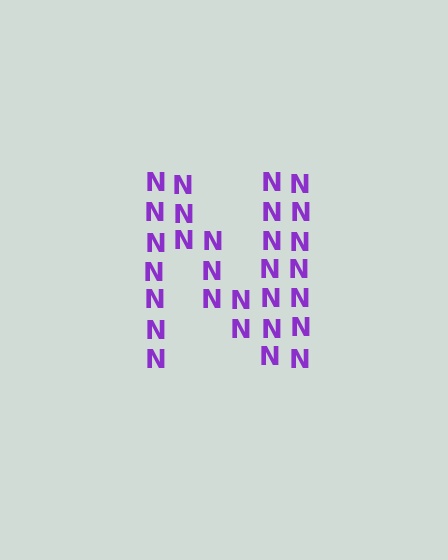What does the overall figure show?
The overall figure shows the letter N.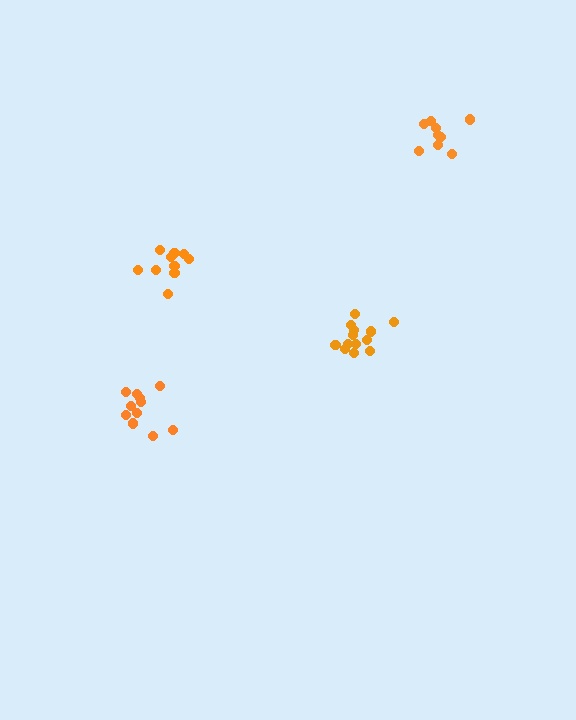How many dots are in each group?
Group 1: 11 dots, Group 2: 13 dots, Group 3: 9 dots, Group 4: 10 dots (43 total).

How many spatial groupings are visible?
There are 4 spatial groupings.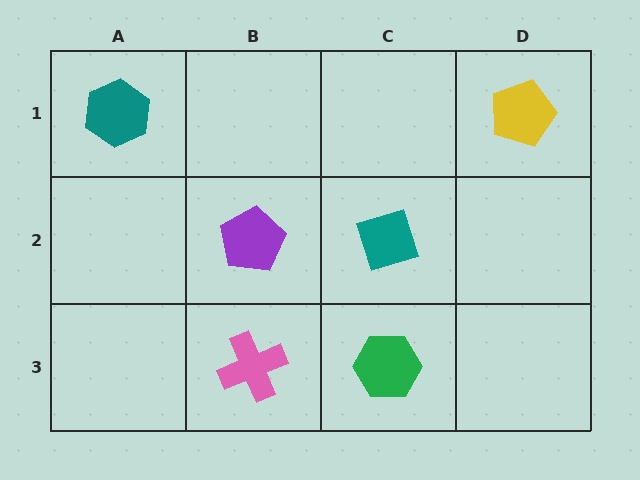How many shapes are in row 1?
2 shapes.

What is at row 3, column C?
A green hexagon.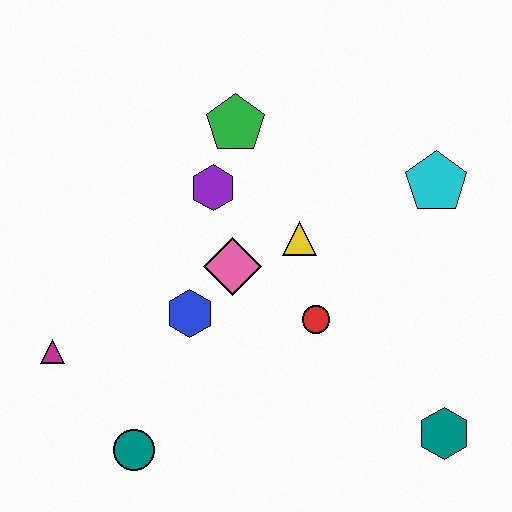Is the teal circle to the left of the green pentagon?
Yes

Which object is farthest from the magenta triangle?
The cyan pentagon is farthest from the magenta triangle.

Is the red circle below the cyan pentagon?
Yes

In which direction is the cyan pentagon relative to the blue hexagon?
The cyan pentagon is to the right of the blue hexagon.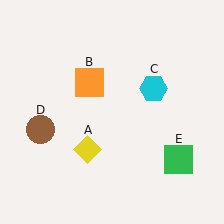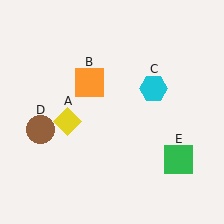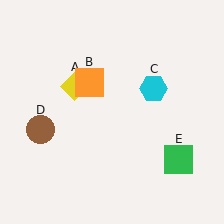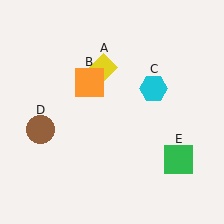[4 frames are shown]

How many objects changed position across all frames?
1 object changed position: yellow diamond (object A).